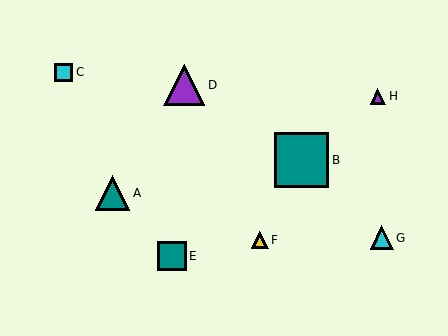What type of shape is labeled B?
Shape B is a teal square.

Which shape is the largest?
The teal square (labeled B) is the largest.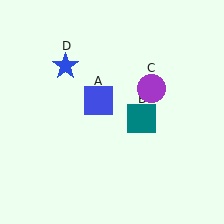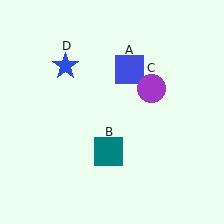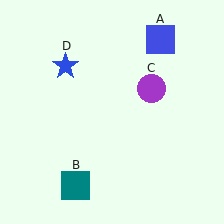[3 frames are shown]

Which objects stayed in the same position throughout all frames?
Purple circle (object C) and blue star (object D) remained stationary.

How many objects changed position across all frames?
2 objects changed position: blue square (object A), teal square (object B).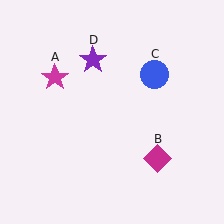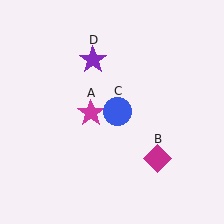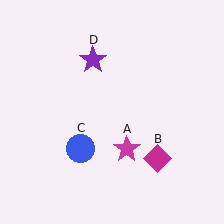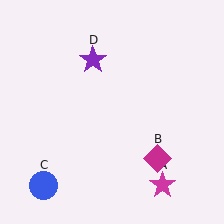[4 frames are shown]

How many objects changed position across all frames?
2 objects changed position: magenta star (object A), blue circle (object C).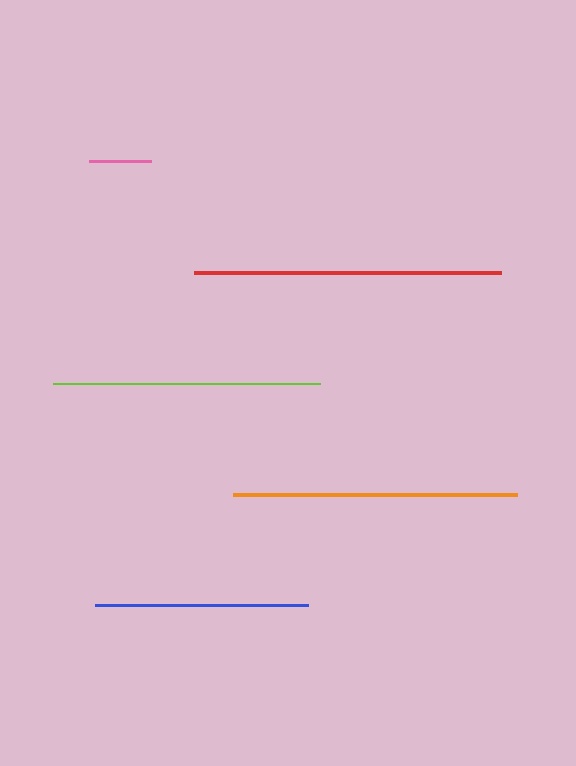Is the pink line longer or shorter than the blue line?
The blue line is longer than the pink line.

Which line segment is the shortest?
The pink line is the shortest at approximately 61 pixels.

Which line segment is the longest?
The red line is the longest at approximately 307 pixels.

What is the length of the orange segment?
The orange segment is approximately 284 pixels long.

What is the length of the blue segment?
The blue segment is approximately 213 pixels long.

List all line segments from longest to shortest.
From longest to shortest: red, orange, lime, blue, pink.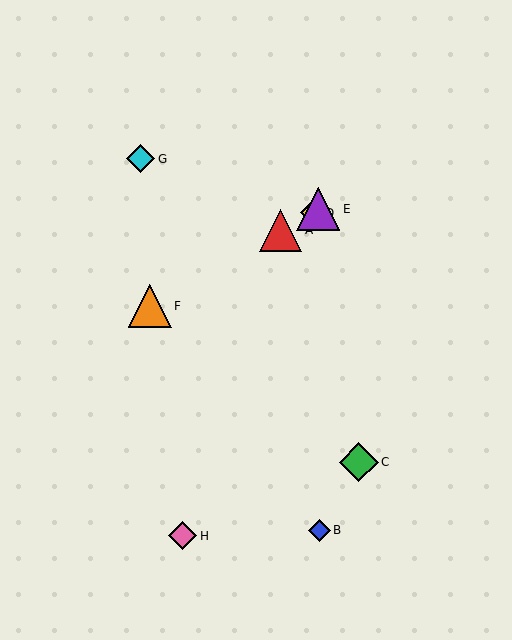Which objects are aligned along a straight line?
Objects A, D, E, F are aligned along a straight line.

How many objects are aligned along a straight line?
4 objects (A, D, E, F) are aligned along a straight line.